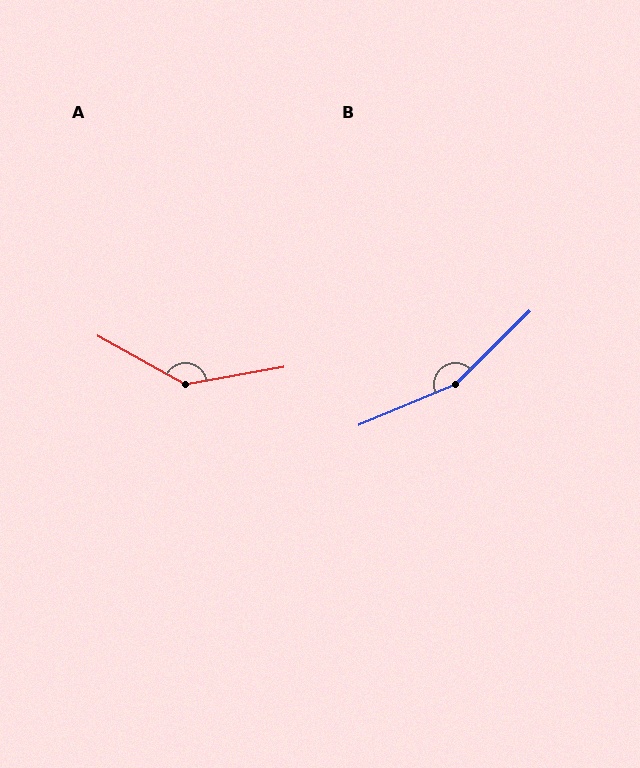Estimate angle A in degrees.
Approximately 141 degrees.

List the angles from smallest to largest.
A (141°), B (158°).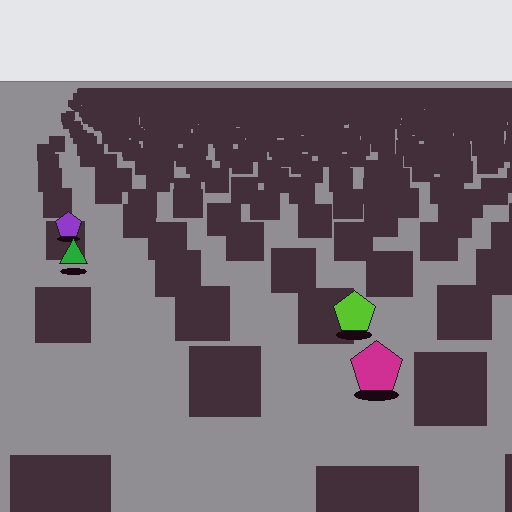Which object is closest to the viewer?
The magenta pentagon is closest. The texture marks near it are larger and more spread out.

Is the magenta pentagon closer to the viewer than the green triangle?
Yes. The magenta pentagon is closer — you can tell from the texture gradient: the ground texture is coarser near it.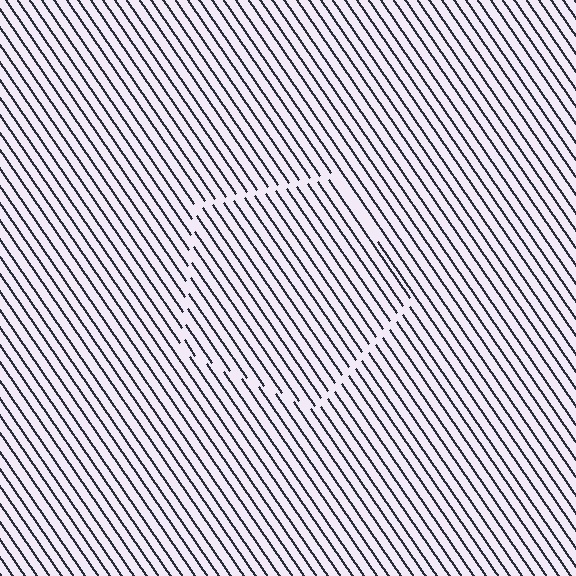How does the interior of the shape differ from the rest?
The interior of the shape contains the same grating, shifted by half a period — the contour is defined by the phase discontinuity where line-ends from the inner and outer gratings abut.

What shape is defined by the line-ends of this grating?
An illusory pentagon. The interior of the shape contains the same grating, shifted by half a period — the contour is defined by the phase discontinuity where line-ends from the inner and outer gratings abut.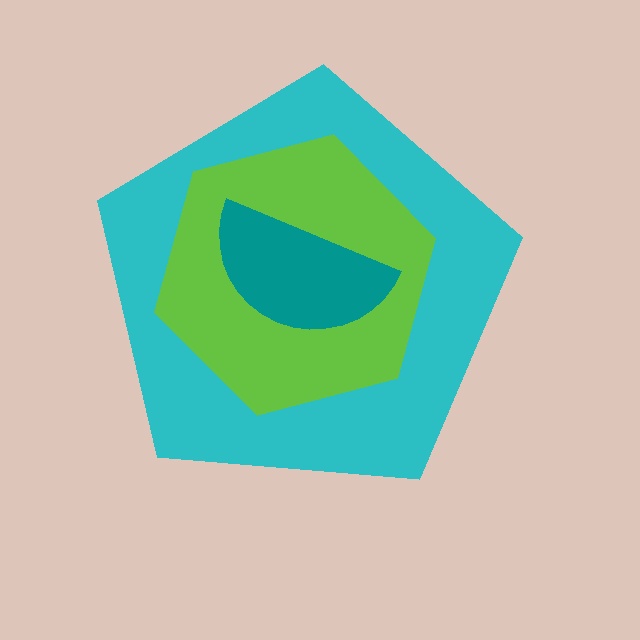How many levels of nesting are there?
3.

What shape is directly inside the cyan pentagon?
The lime hexagon.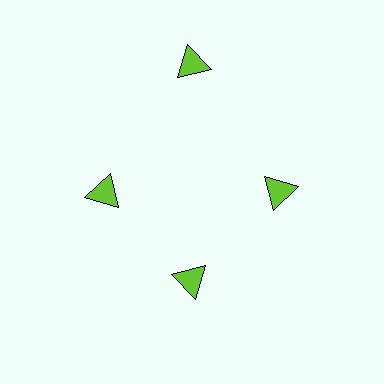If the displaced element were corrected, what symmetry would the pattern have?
It would have 4-fold rotational symmetry — the pattern would map onto itself every 90 degrees.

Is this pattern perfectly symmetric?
No. The 4 lime triangles are arranged in a ring, but one element near the 12 o'clock position is pushed outward from the center, breaking the 4-fold rotational symmetry.